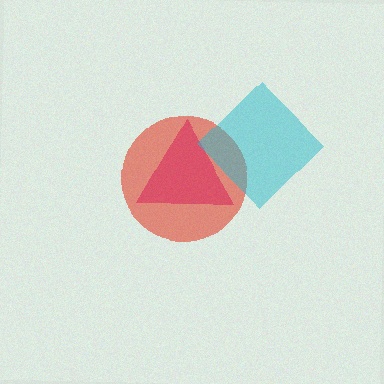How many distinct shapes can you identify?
There are 3 distinct shapes: a magenta triangle, a red circle, a cyan diamond.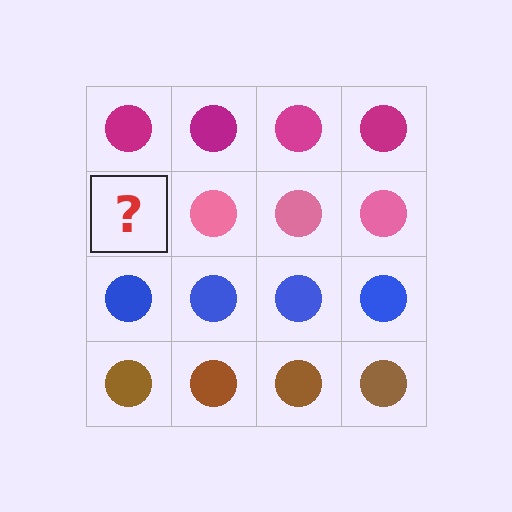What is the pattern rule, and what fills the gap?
The rule is that each row has a consistent color. The gap should be filled with a pink circle.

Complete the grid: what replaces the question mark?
The question mark should be replaced with a pink circle.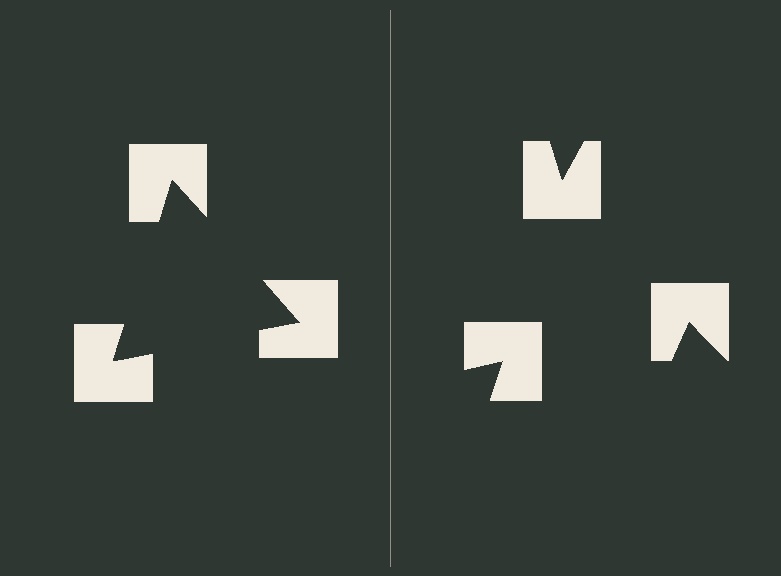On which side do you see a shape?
An illusory triangle appears on the left side. On the right side the wedge cuts are rotated, so no coherent shape forms.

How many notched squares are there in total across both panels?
6 — 3 on each side.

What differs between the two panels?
The notched squares are positioned identically on both sides; only the wedge orientations differ. On the left they align to a triangle; on the right they are misaligned.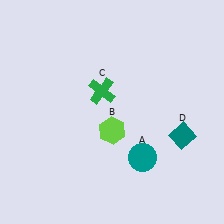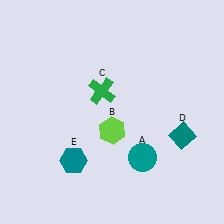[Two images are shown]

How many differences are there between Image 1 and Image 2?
There is 1 difference between the two images.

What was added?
A teal hexagon (E) was added in Image 2.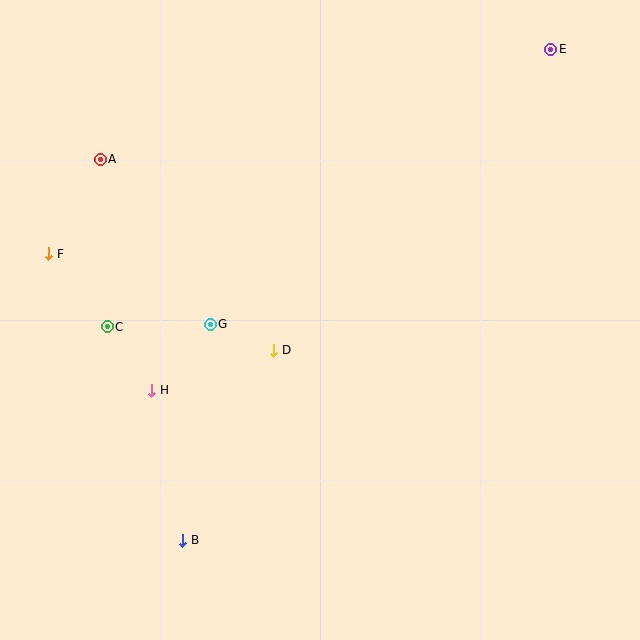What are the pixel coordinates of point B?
Point B is at (183, 540).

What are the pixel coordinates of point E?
Point E is at (551, 49).